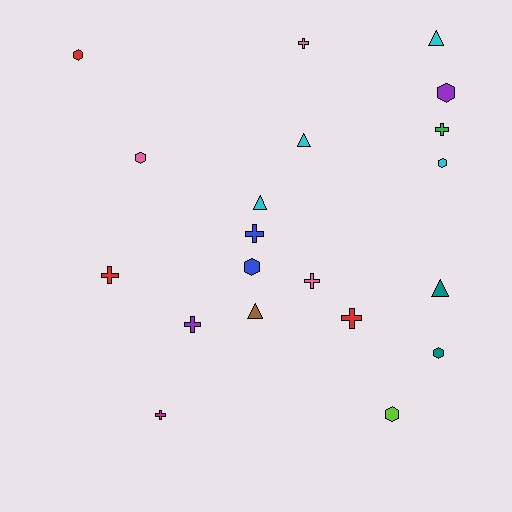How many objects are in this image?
There are 20 objects.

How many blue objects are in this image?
There are 2 blue objects.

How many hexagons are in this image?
There are 7 hexagons.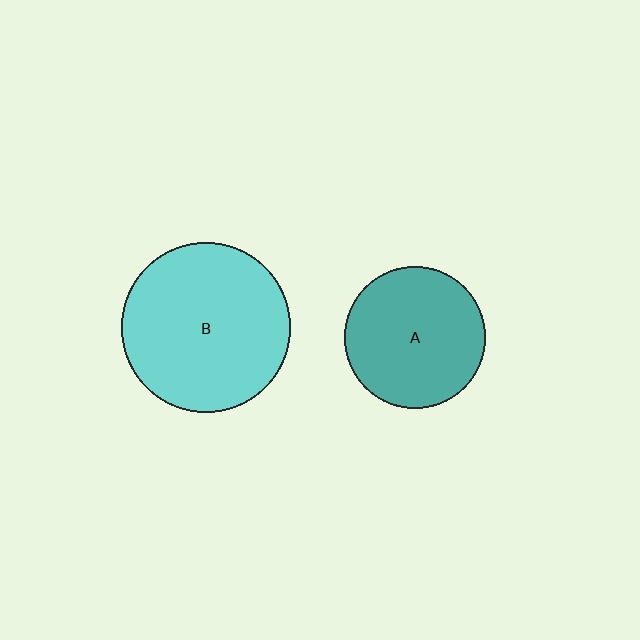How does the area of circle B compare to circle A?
Approximately 1.4 times.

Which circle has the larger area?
Circle B (cyan).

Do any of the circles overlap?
No, none of the circles overlap.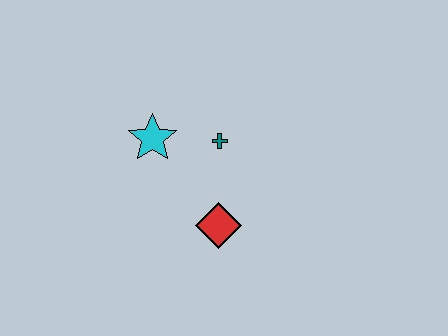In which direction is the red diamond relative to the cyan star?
The red diamond is below the cyan star.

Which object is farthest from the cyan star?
The red diamond is farthest from the cyan star.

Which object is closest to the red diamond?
The teal cross is closest to the red diamond.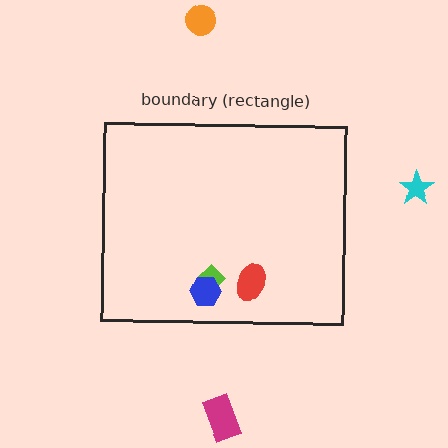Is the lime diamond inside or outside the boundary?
Inside.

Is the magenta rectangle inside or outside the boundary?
Outside.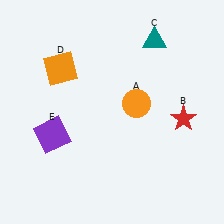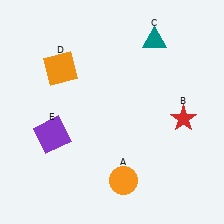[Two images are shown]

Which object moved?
The orange circle (A) moved down.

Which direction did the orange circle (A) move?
The orange circle (A) moved down.